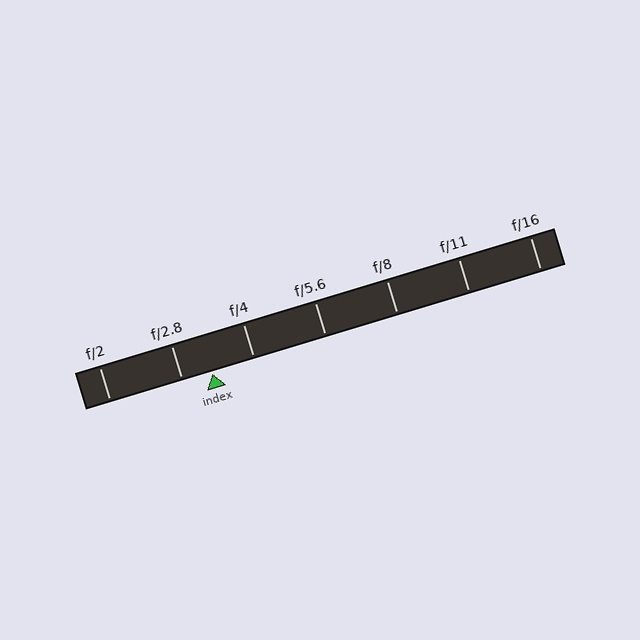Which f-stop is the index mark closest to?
The index mark is closest to f/2.8.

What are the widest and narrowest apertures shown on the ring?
The widest aperture shown is f/2 and the narrowest is f/16.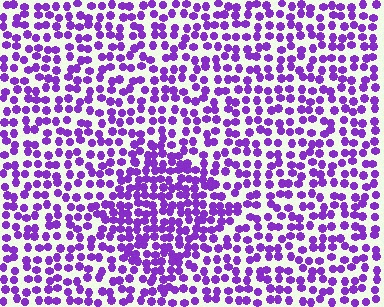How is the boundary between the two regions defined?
The boundary is defined by a change in element density (approximately 1.6x ratio). All elements are the same color, size, and shape.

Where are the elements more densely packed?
The elements are more densely packed inside the diamond boundary.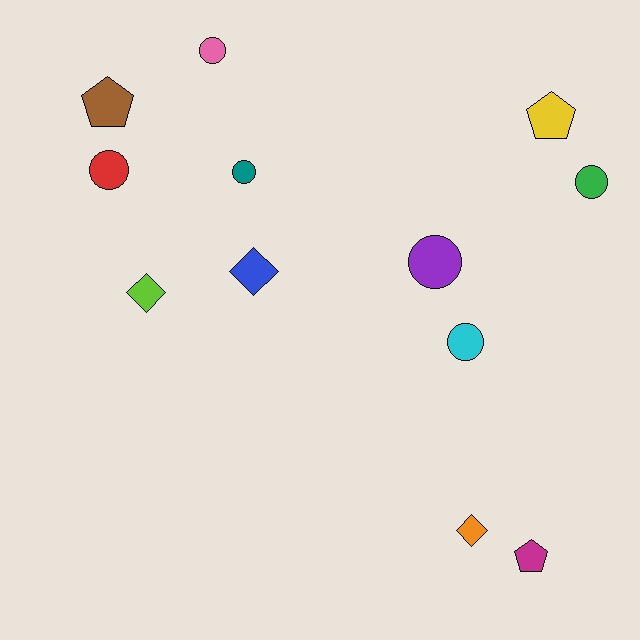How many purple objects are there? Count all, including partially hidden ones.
There is 1 purple object.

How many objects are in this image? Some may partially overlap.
There are 12 objects.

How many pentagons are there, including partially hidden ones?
There are 3 pentagons.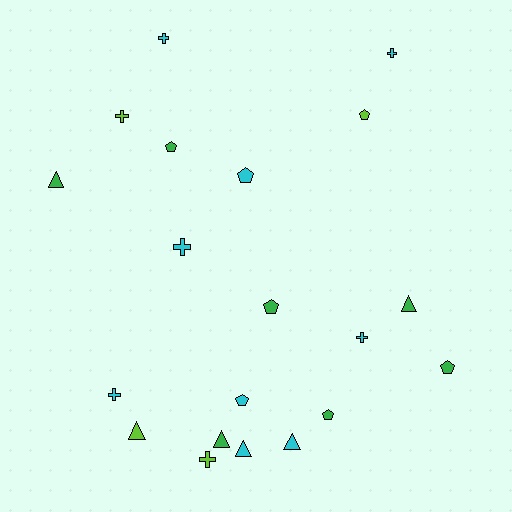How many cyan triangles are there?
There are 2 cyan triangles.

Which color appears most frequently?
Cyan, with 9 objects.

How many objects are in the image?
There are 20 objects.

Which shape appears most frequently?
Cross, with 7 objects.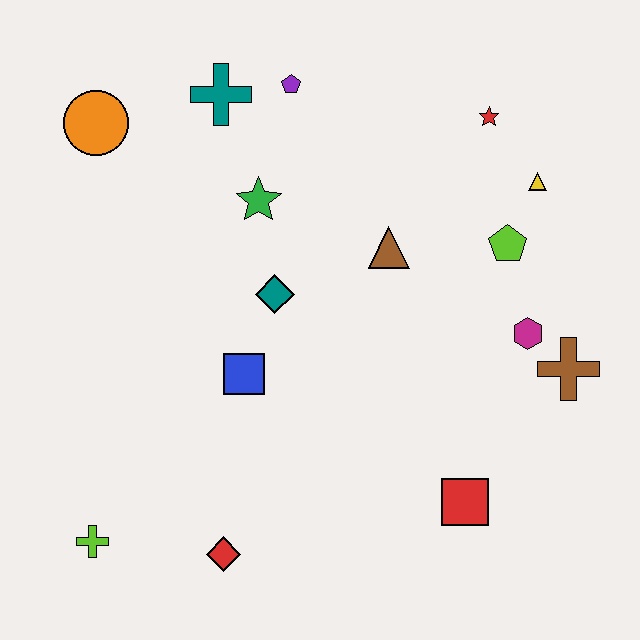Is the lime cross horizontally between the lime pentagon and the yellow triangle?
No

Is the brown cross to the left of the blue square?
No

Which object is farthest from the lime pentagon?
The lime cross is farthest from the lime pentagon.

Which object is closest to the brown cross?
The magenta hexagon is closest to the brown cross.